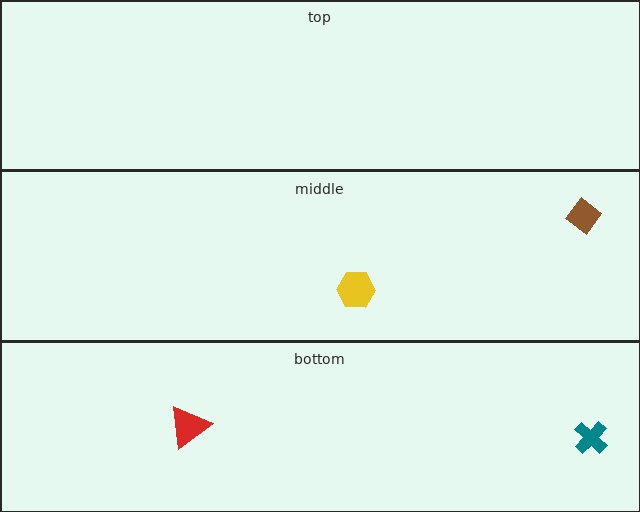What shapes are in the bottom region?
The red triangle, the teal cross.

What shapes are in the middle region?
The brown diamond, the yellow hexagon.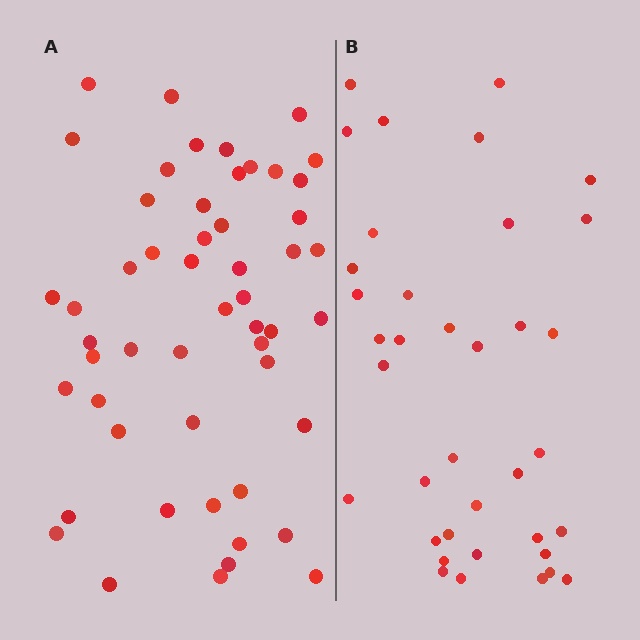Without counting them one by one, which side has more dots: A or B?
Region A (the left region) has more dots.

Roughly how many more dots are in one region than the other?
Region A has approximately 15 more dots than region B.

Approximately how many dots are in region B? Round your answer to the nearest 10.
About 40 dots. (The exact count is 37, which rounds to 40.)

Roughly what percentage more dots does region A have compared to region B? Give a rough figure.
About 40% more.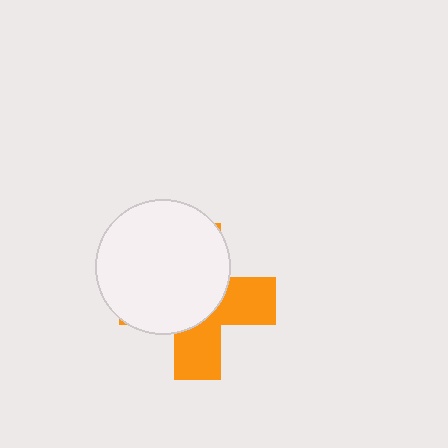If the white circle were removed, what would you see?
You would see the complete orange cross.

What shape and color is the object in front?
The object in front is a white circle.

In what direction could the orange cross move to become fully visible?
The orange cross could move toward the lower-right. That would shift it out from behind the white circle entirely.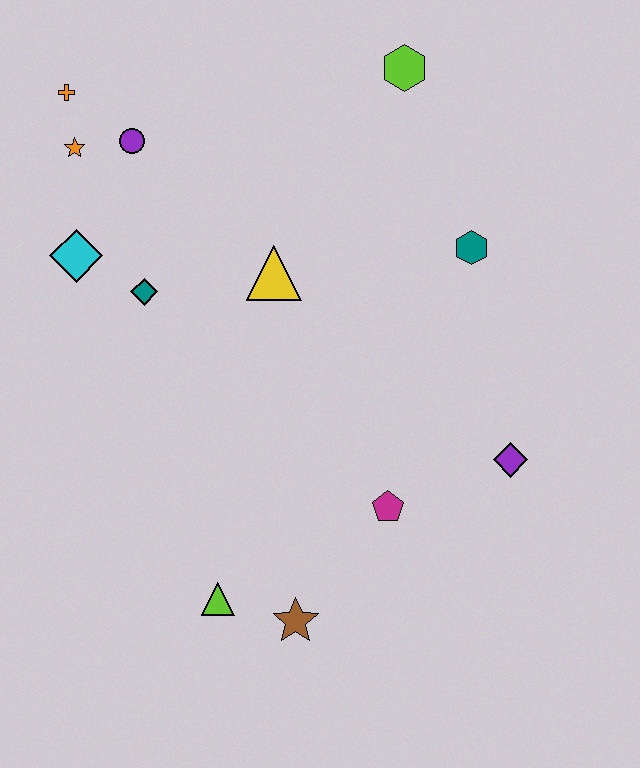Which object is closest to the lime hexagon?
The teal hexagon is closest to the lime hexagon.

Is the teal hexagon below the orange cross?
Yes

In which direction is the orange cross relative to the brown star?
The orange cross is above the brown star.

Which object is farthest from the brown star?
The orange cross is farthest from the brown star.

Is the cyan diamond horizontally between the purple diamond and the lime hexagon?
No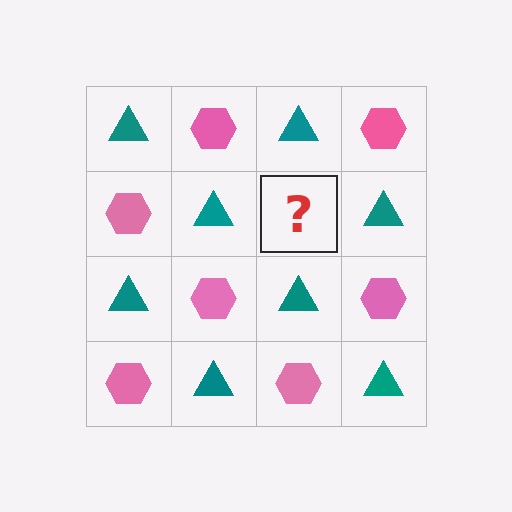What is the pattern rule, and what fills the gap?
The rule is that it alternates teal triangle and pink hexagon in a checkerboard pattern. The gap should be filled with a pink hexagon.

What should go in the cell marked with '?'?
The missing cell should contain a pink hexagon.